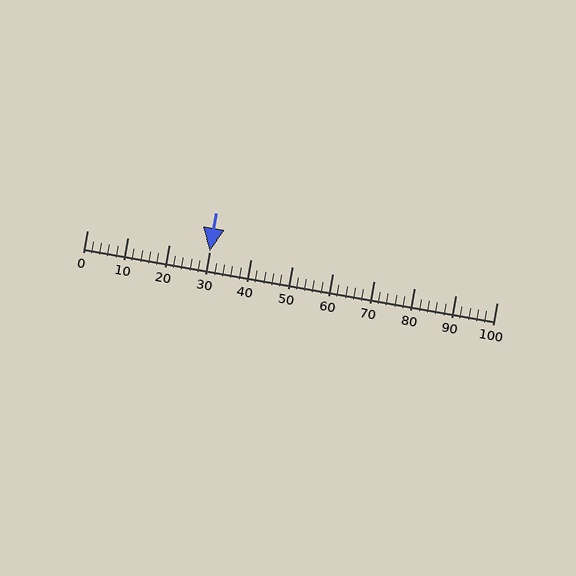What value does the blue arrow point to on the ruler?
The blue arrow points to approximately 30.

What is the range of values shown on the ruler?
The ruler shows values from 0 to 100.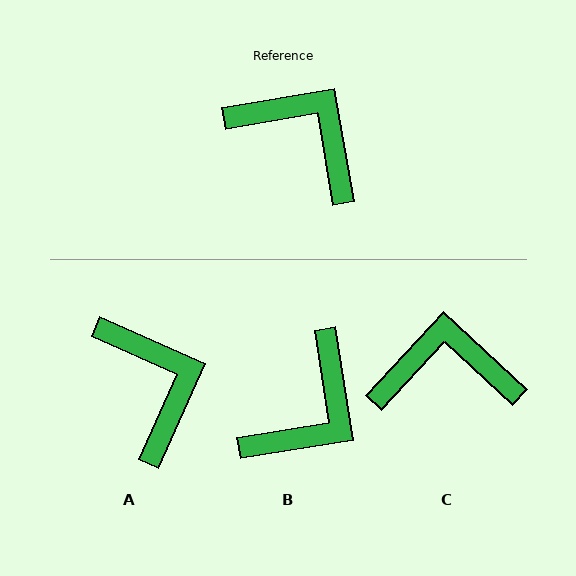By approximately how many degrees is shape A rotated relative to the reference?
Approximately 33 degrees clockwise.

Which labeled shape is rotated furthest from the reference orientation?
B, about 91 degrees away.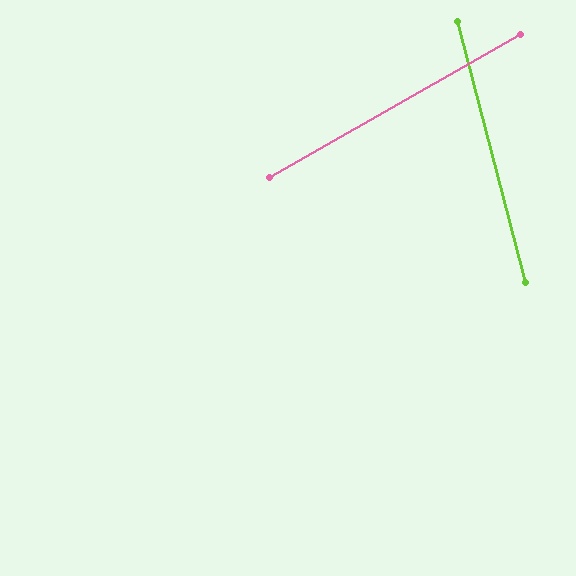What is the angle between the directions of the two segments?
Approximately 75 degrees.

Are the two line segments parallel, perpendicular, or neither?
Neither parallel nor perpendicular — they differ by about 75°.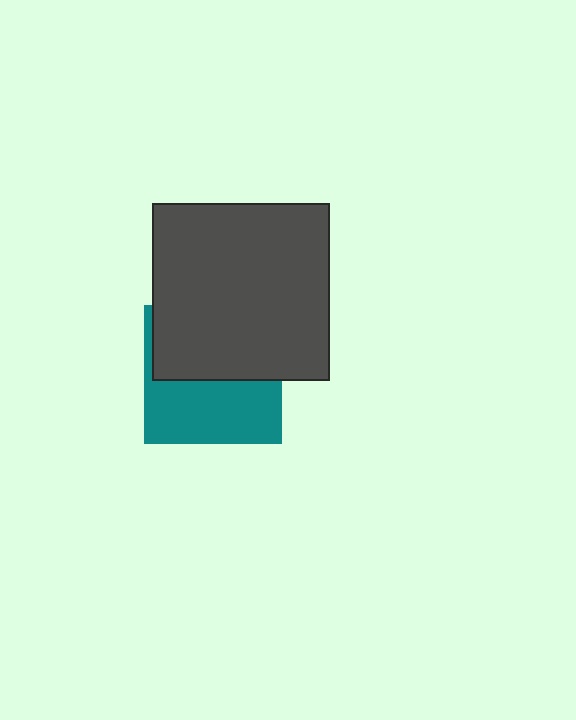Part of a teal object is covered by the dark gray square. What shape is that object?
It is a square.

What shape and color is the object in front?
The object in front is a dark gray square.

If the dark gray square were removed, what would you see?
You would see the complete teal square.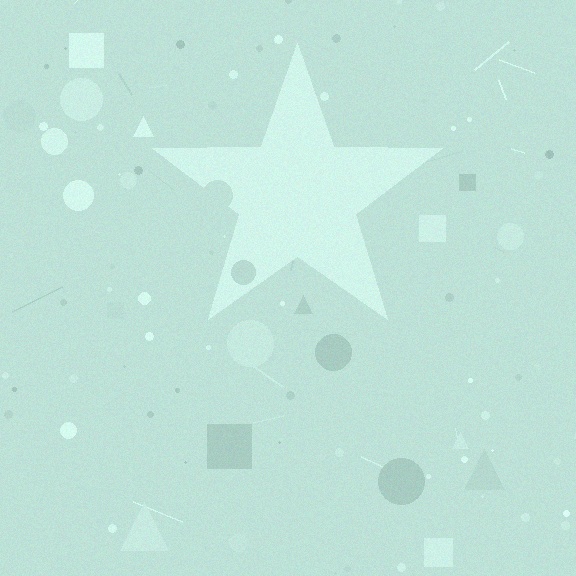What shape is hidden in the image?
A star is hidden in the image.